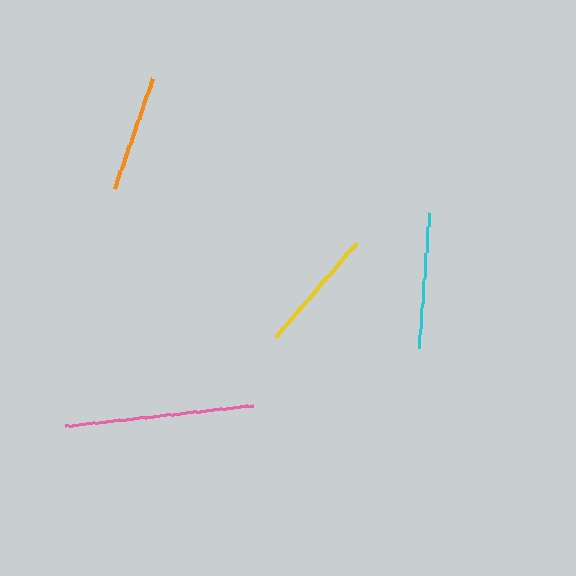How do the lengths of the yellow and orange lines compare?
The yellow and orange lines are approximately the same length.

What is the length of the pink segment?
The pink segment is approximately 189 pixels long.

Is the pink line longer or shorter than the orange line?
The pink line is longer than the orange line.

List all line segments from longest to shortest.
From longest to shortest: pink, cyan, yellow, orange.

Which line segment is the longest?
The pink line is the longest at approximately 189 pixels.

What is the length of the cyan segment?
The cyan segment is approximately 137 pixels long.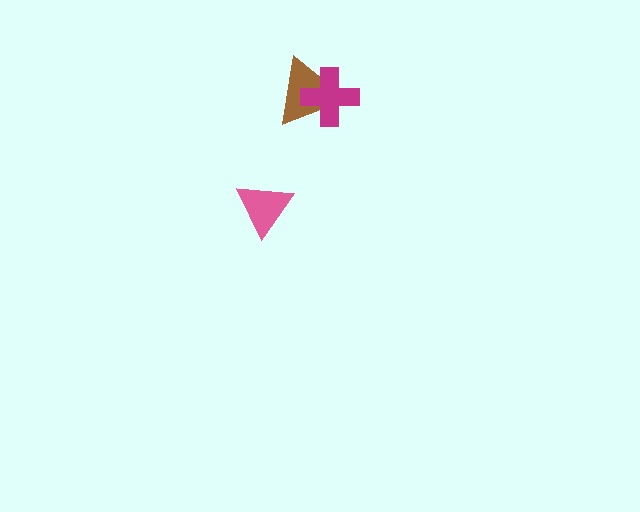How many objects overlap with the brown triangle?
1 object overlaps with the brown triangle.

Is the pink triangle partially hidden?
No, no other shape covers it.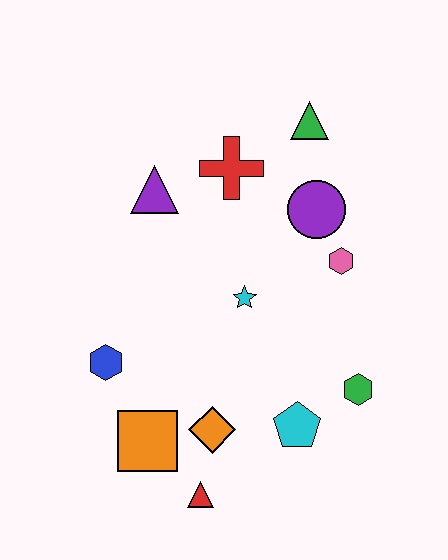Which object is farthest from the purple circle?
The red triangle is farthest from the purple circle.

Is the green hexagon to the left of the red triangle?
No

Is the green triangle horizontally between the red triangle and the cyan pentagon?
No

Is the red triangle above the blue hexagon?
No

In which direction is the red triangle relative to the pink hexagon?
The red triangle is below the pink hexagon.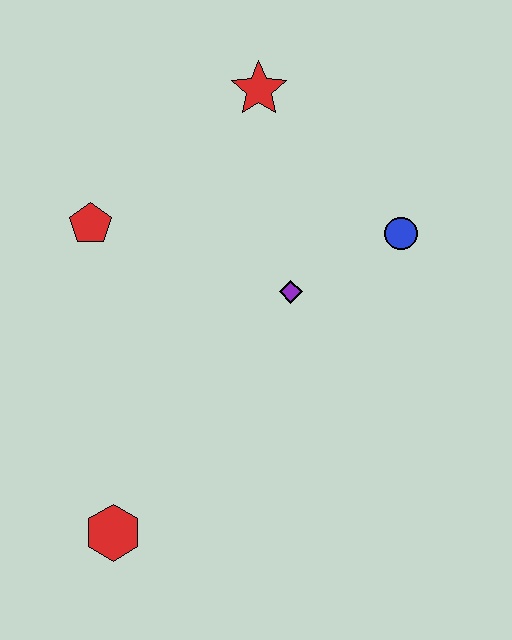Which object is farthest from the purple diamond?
The red hexagon is farthest from the purple diamond.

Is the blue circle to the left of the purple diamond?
No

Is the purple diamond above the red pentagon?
No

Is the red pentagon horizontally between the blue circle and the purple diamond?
No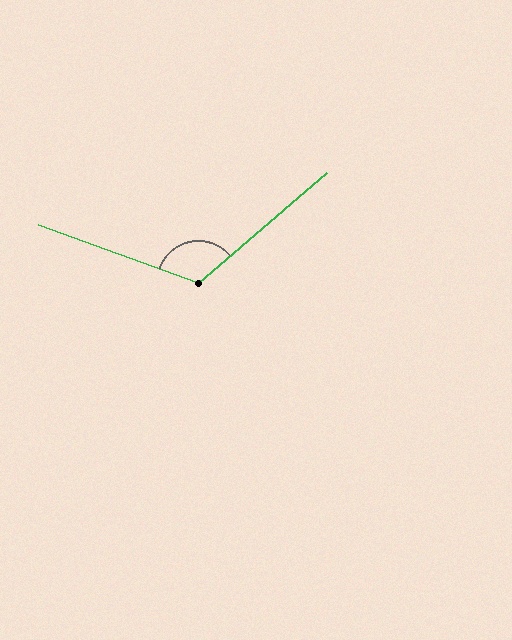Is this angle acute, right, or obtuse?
It is obtuse.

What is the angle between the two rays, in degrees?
Approximately 119 degrees.